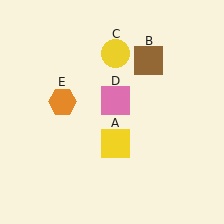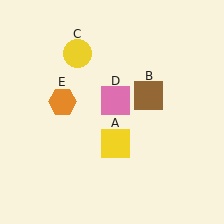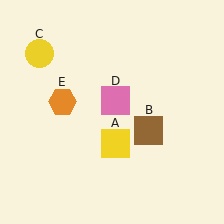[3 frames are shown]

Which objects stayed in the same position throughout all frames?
Yellow square (object A) and pink square (object D) and orange hexagon (object E) remained stationary.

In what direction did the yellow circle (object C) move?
The yellow circle (object C) moved left.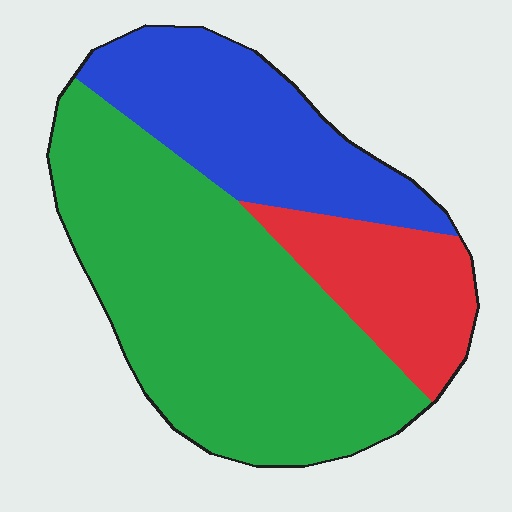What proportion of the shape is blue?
Blue takes up between a quarter and a half of the shape.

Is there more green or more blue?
Green.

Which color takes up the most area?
Green, at roughly 55%.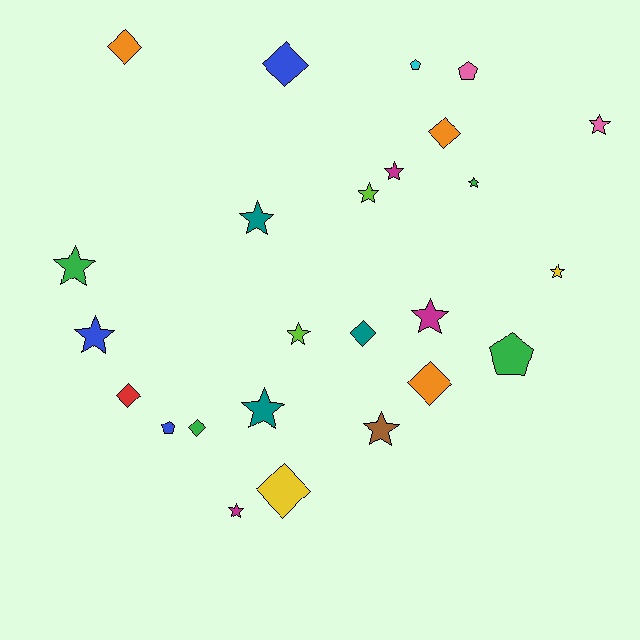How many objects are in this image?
There are 25 objects.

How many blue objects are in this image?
There are 3 blue objects.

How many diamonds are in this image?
There are 8 diamonds.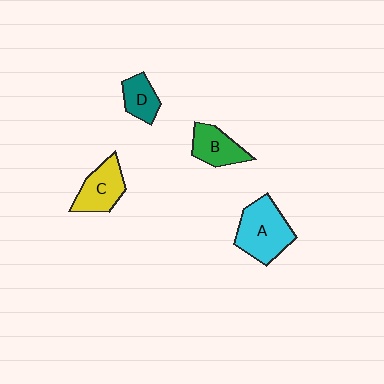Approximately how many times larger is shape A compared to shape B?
Approximately 1.6 times.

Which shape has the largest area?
Shape A (cyan).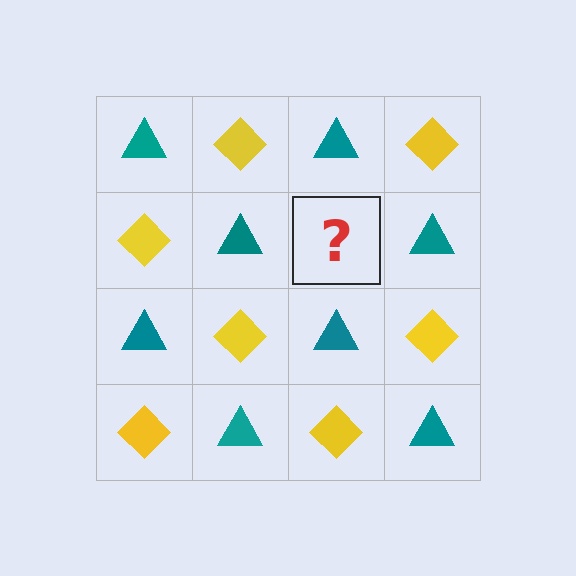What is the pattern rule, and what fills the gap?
The rule is that it alternates teal triangle and yellow diamond in a checkerboard pattern. The gap should be filled with a yellow diamond.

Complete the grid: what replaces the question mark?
The question mark should be replaced with a yellow diamond.